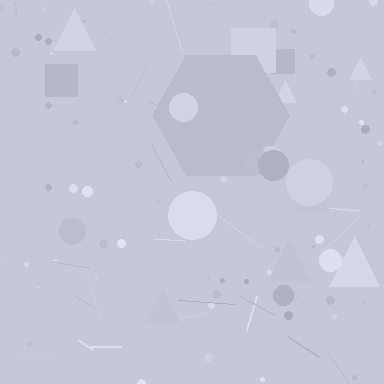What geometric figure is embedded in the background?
A hexagon is embedded in the background.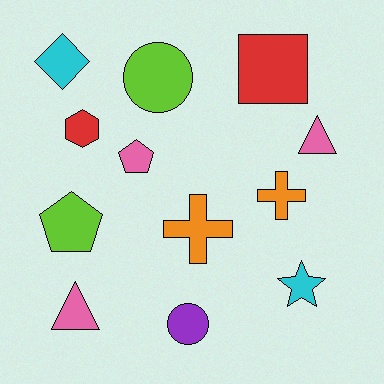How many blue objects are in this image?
There are no blue objects.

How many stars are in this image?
There is 1 star.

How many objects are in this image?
There are 12 objects.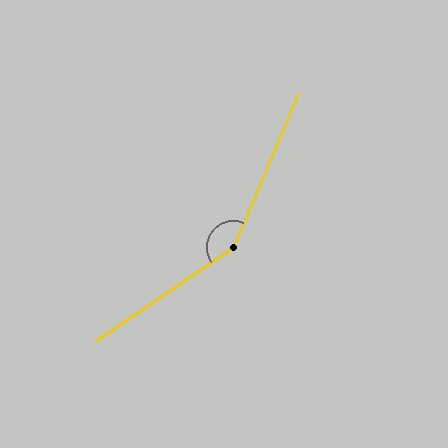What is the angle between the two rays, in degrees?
Approximately 147 degrees.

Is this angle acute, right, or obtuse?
It is obtuse.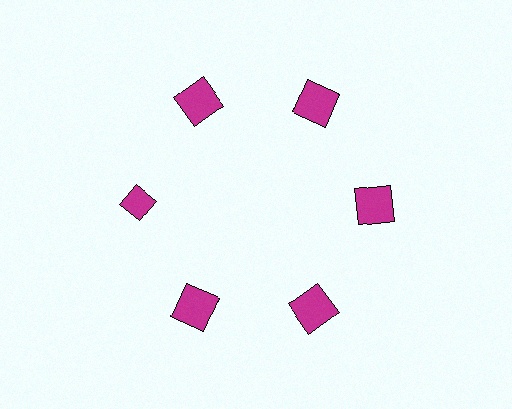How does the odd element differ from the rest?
It has a different shape: diamond instead of square.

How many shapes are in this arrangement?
There are 6 shapes arranged in a ring pattern.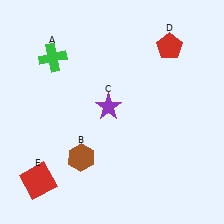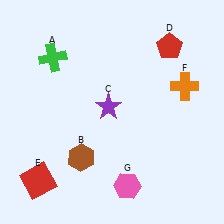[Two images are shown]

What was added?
An orange cross (F), a pink hexagon (G) were added in Image 2.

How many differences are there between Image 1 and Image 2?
There are 2 differences between the two images.